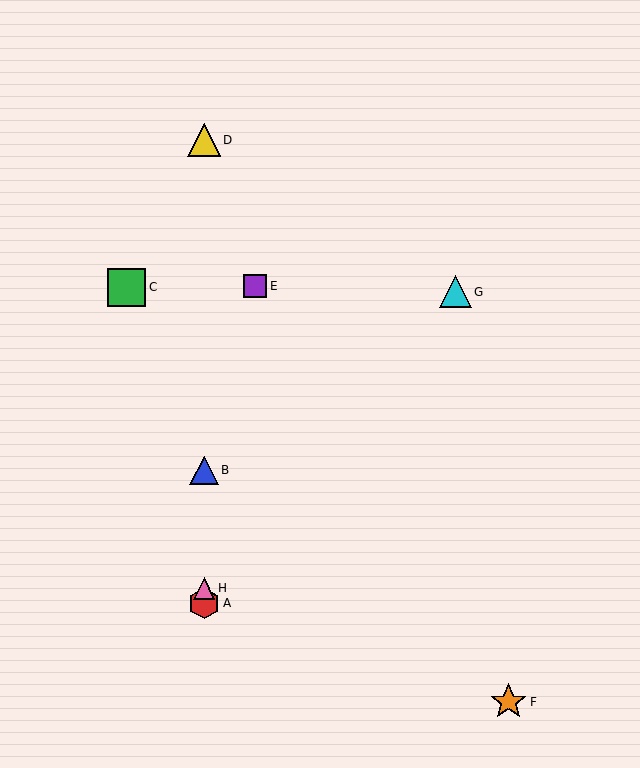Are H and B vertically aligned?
Yes, both are at x≈204.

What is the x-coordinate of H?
Object H is at x≈204.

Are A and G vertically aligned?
No, A is at x≈204 and G is at x≈455.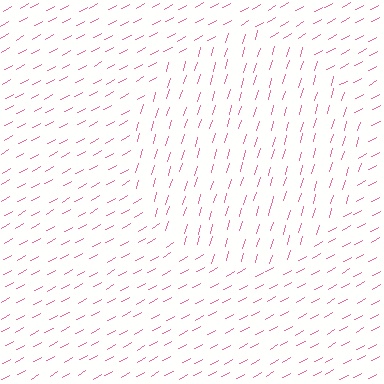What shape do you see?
I see a circle.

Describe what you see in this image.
The image is filled with small pink line segments. A circle region in the image has lines oriented differently from the surrounding lines, creating a visible texture boundary.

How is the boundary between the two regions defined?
The boundary is defined purely by a change in line orientation (approximately 45 degrees difference). All lines are the same color and thickness.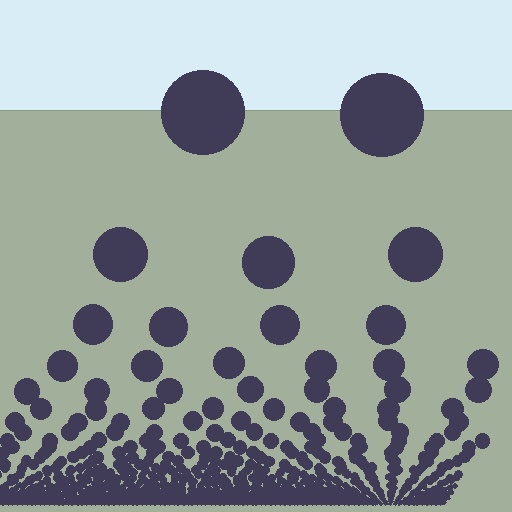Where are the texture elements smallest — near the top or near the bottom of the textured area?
Near the bottom.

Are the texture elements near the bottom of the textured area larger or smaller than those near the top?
Smaller. The gradient is inverted — elements near the bottom are smaller and denser.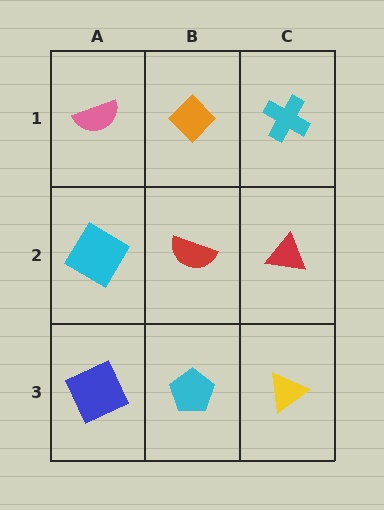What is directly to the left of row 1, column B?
A pink semicircle.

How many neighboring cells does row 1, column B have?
3.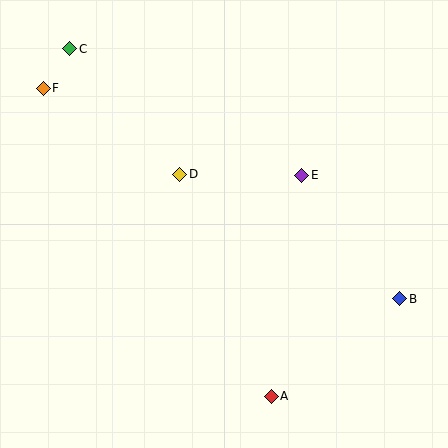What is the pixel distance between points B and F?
The distance between B and F is 414 pixels.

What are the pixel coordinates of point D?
Point D is at (180, 174).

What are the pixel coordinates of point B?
Point B is at (400, 299).